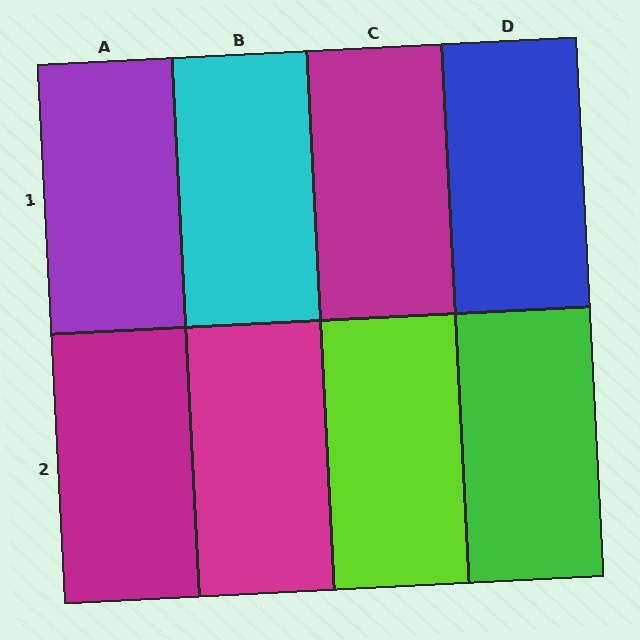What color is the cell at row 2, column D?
Green.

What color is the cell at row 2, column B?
Magenta.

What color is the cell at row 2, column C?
Lime.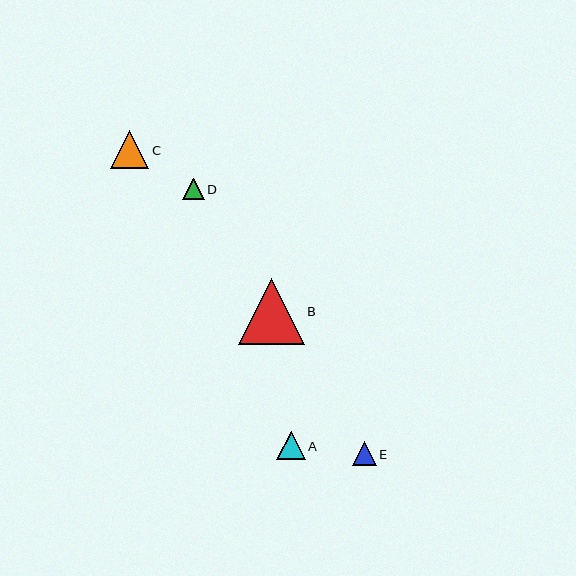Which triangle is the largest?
Triangle B is the largest with a size of approximately 66 pixels.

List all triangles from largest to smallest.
From largest to smallest: B, C, A, E, D.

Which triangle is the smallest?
Triangle D is the smallest with a size of approximately 21 pixels.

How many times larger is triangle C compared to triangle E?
Triangle C is approximately 1.6 times the size of triangle E.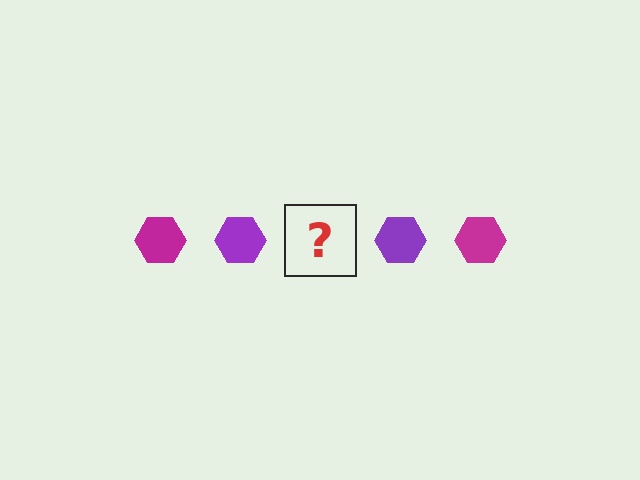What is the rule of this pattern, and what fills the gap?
The rule is that the pattern cycles through magenta, purple hexagons. The gap should be filled with a magenta hexagon.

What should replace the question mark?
The question mark should be replaced with a magenta hexagon.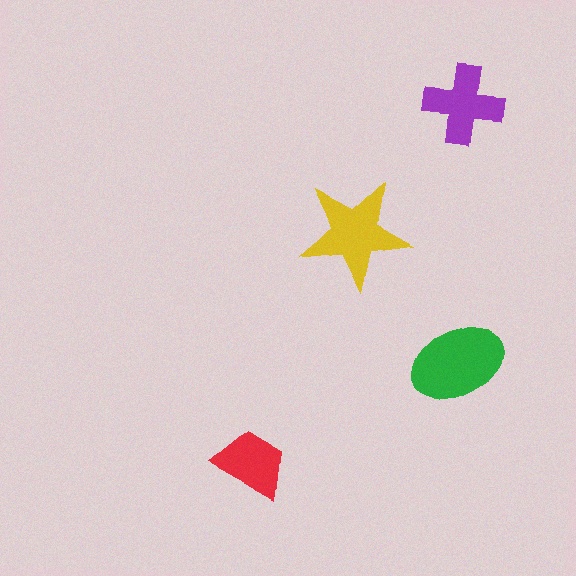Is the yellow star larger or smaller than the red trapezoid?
Larger.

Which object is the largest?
The green ellipse.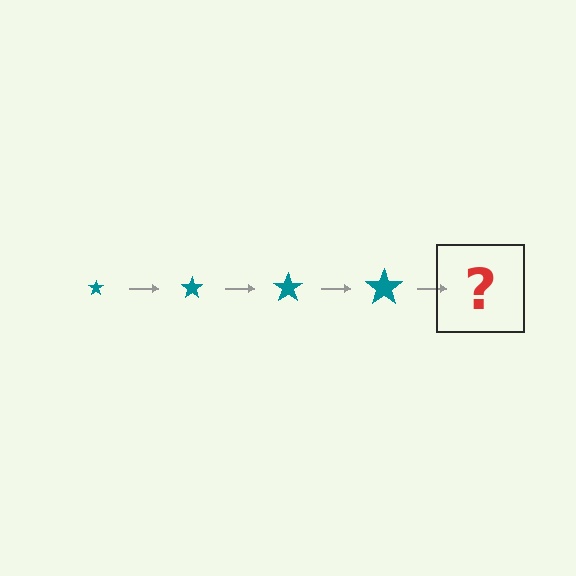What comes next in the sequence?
The next element should be a teal star, larger than the previous one.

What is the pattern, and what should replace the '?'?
The pattern is that the star gets progressively larger each step. The '?' should be a teal star, larger than the previous one.